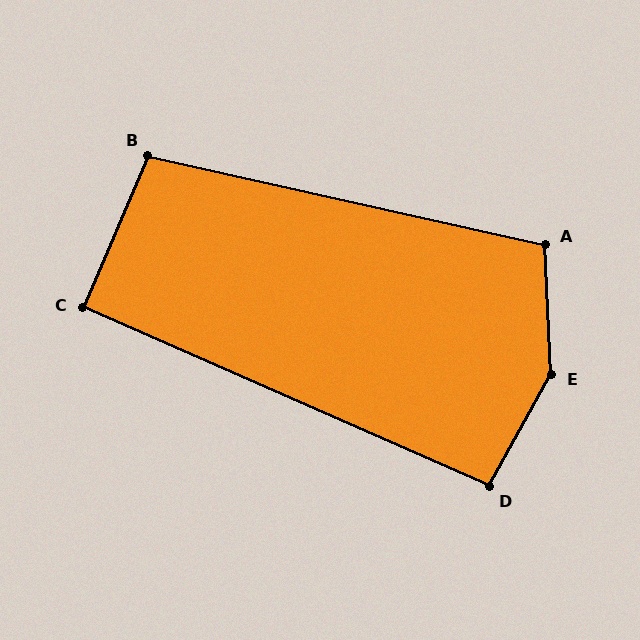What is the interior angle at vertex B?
Approximately 101 degrees (obtuse).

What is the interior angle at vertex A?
Approximately 105 degrees (obtuse).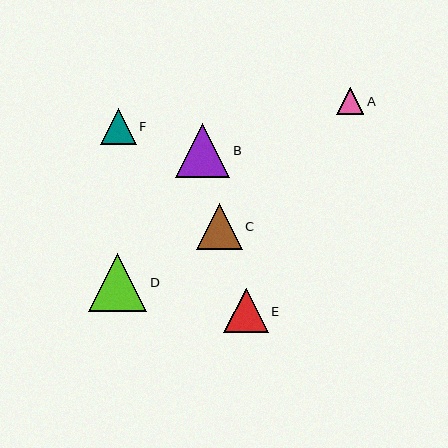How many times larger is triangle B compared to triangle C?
Triangle B is approximately 1.2 times the size of triangle C.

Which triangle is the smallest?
Triangle A is the smallest with a size of approximately 27 pixels.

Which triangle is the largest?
Triangle D is the largest with a size of approximately 58 pixels.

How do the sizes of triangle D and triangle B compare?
Triangle D and triangle B are approximately the same size.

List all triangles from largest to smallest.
From largest to smallest: D, B, C, E, F, A.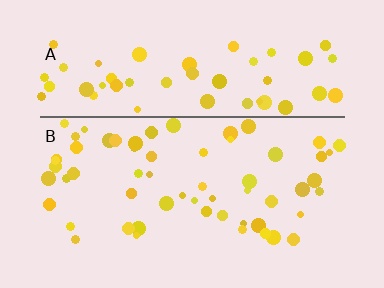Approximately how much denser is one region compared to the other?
Approximately 1.0× — region A over region B.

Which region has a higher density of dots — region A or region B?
A (the top).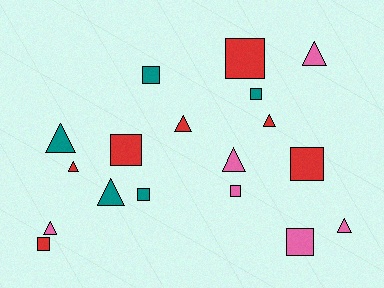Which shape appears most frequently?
Square, with 9 objects.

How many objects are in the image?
There are 18 objects.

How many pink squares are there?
There are 2 pink squares.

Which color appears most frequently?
Red, with 7 objects.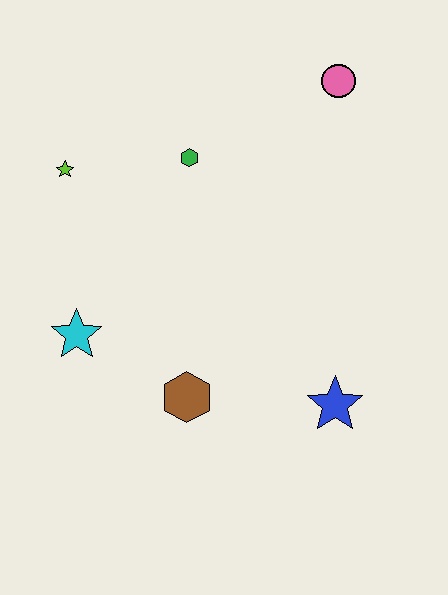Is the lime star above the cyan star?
Yes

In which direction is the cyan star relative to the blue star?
The cyan star is to the left of the blue star.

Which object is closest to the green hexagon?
The lime star is closest to the green hexagon.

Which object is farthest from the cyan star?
The pink circle is farthest from the cyan star.